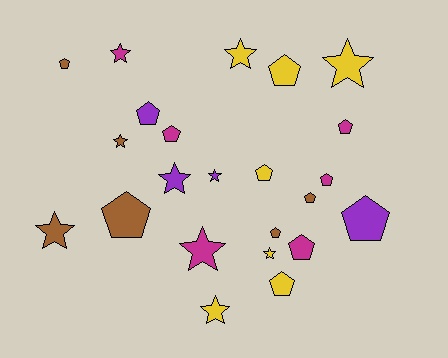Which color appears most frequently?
Yellow, with 7 objects.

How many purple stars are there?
There are 2 purple stars.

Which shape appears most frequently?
Pentagon, with 13 objects.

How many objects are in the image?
There are 23 objects.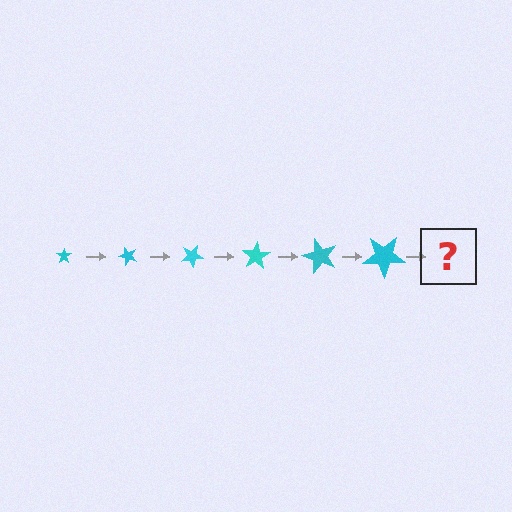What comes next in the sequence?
The next element should be a star, larger than the previous one and rotated 300 degrees from the start.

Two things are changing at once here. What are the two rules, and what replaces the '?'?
The two rules are that the star grows larger each step and it rotates 50 degrees each step. The '?' should be a star, larger than the previous one and rotated 300 degrees from the start.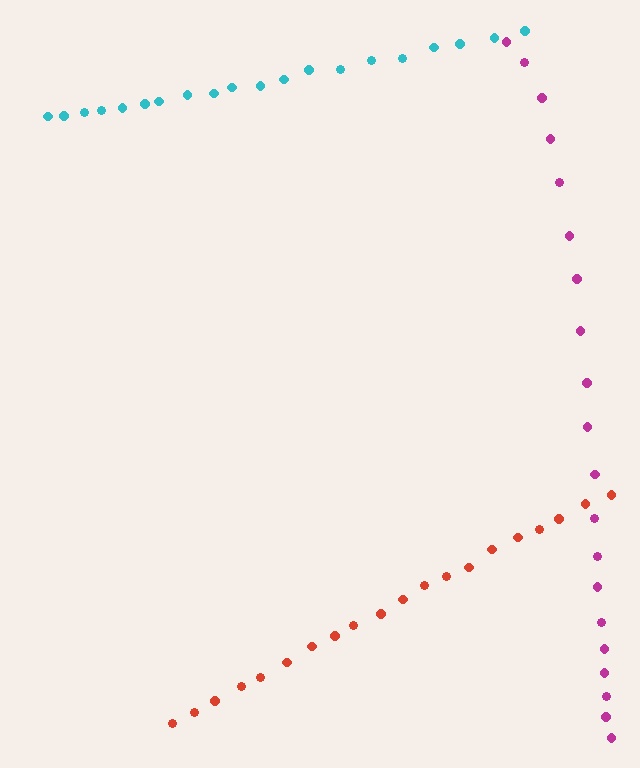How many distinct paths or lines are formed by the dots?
There are 3 distinct paths.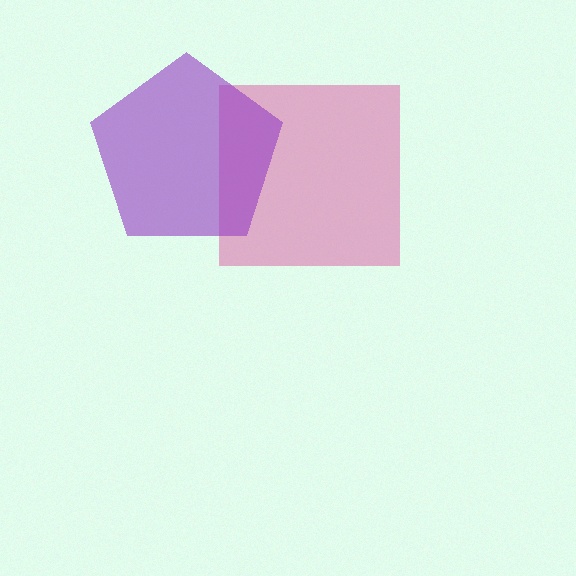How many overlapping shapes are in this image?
There are 2 overlapping shapes in the image.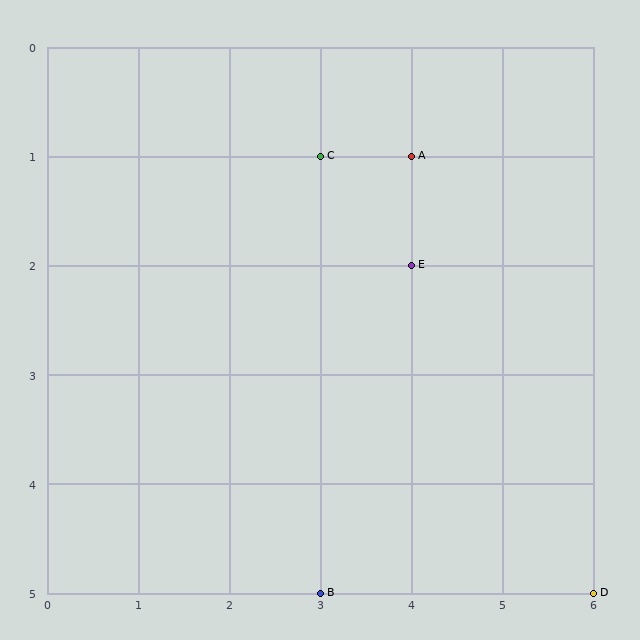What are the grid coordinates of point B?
Point B is at grid coordinates (3, 5).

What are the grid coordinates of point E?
Point E is at grid coordinates (4, 2).